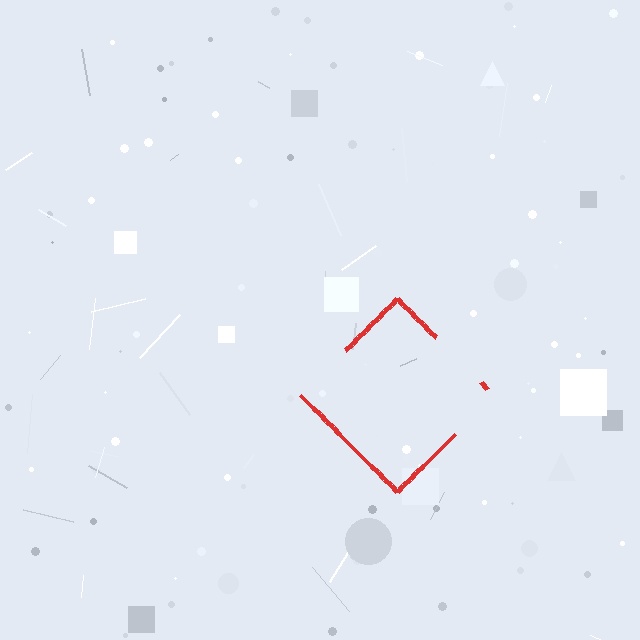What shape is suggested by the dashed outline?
The dashed outline suggests a diamond.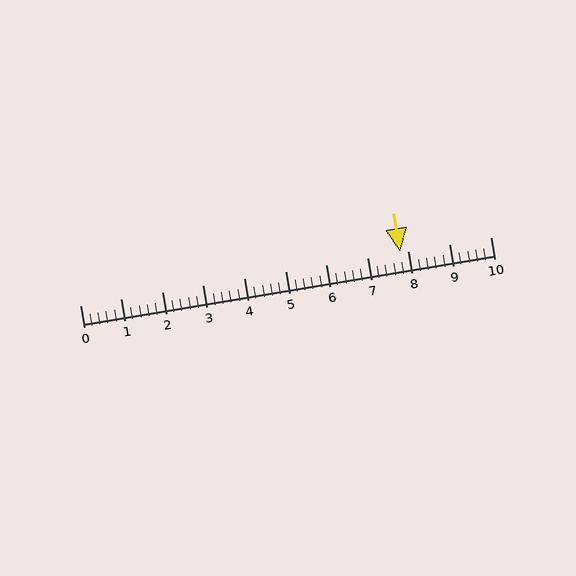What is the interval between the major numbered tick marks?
The major tick marks are spaced 1 units apart.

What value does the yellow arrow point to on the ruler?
The yellow arrow points to approximately 7.8.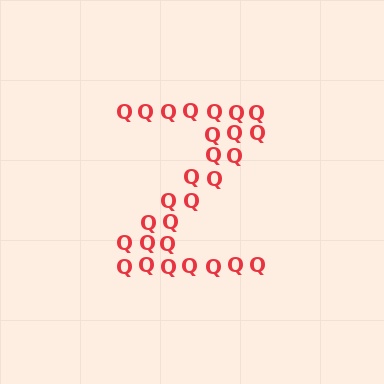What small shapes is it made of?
It is made of small letter Q's.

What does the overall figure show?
The overall figure shows the letter Z.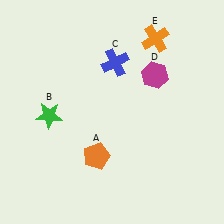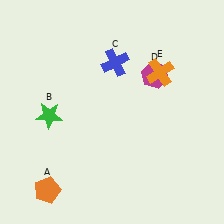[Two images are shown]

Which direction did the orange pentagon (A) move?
The orange pentagon (A) moved left.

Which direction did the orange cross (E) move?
The orange cross (E) moved down.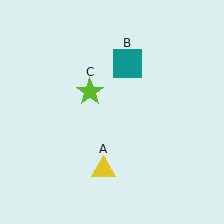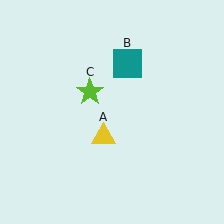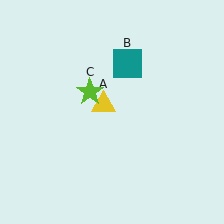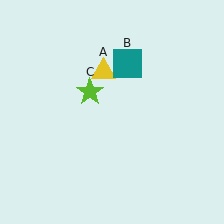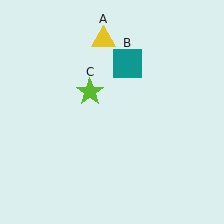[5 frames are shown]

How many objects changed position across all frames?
1 object changed position: yellow triangle (object A).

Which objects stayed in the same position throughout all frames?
Teal square (object B) and lime star (object C) remained stationary.